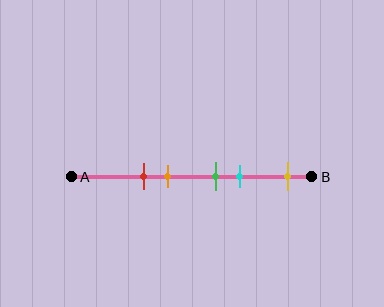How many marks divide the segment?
There are 5 marks dividing the segment.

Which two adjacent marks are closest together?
The green and cyan marks are the closest adjacent pair.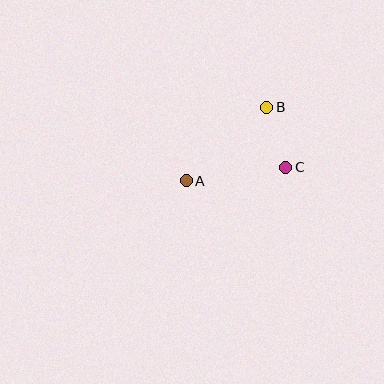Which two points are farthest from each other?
Points A and B are farthest from each other.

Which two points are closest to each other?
Points B and C are closest to each other.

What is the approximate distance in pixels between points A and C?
The distance between A and C is approximately 100 pixels.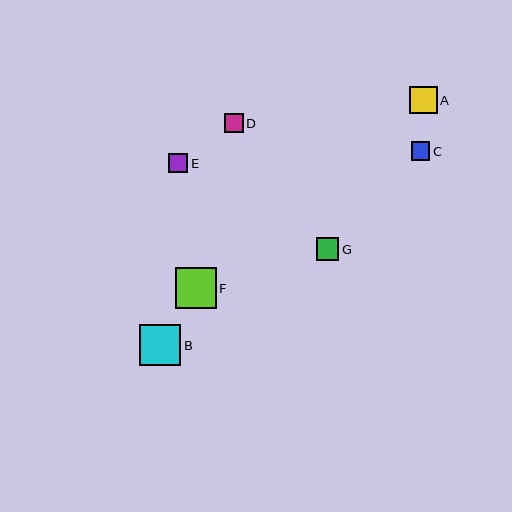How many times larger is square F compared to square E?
Square F is approximately 2.1 times the size of square E.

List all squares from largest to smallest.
From largest to smallest: B, F, A, G, E, D, C.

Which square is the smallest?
Square C is the smallest with a size of approximately 19 pixels.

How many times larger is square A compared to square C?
Square A is approximately 1.5 times the size of square C.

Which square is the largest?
Square B is the largest with a size of approximately 41 pixels.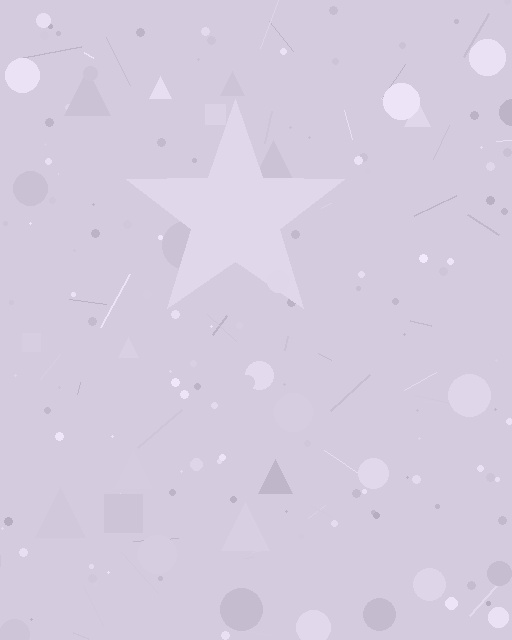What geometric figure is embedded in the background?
A star is embedded in the background.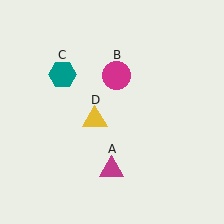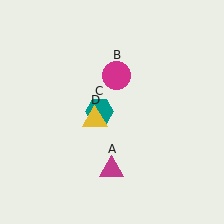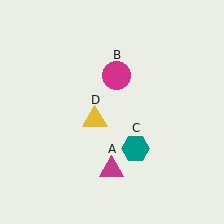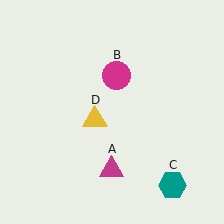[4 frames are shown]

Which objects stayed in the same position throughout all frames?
Magenta triangle (object A) and magenta circle (object B) and yellow triangle (object D) remained stationary.